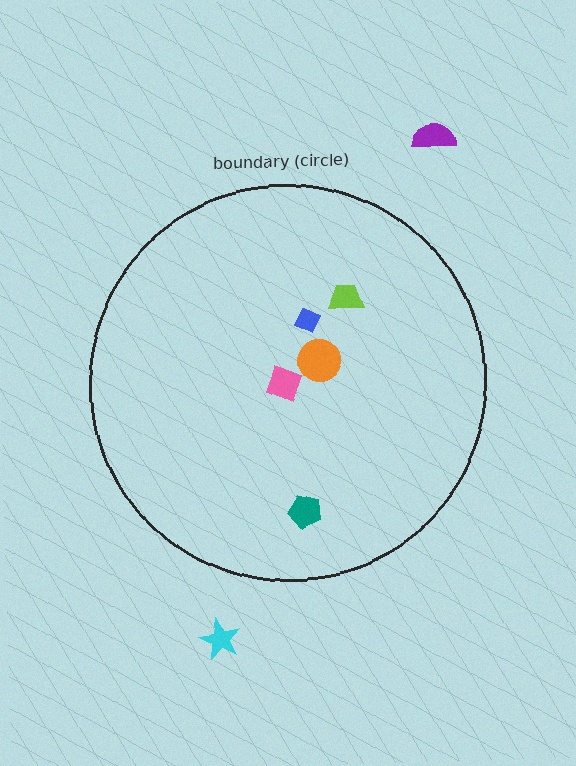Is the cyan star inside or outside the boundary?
Outside.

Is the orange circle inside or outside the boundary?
Inside.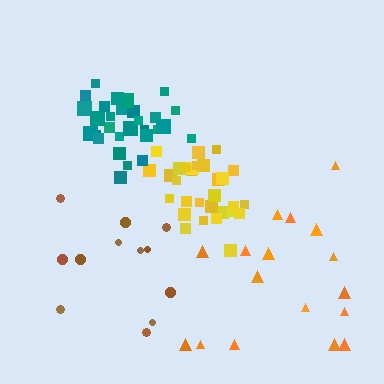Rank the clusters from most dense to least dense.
yellow, teal, brown, orange.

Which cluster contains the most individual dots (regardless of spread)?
Yellow (33).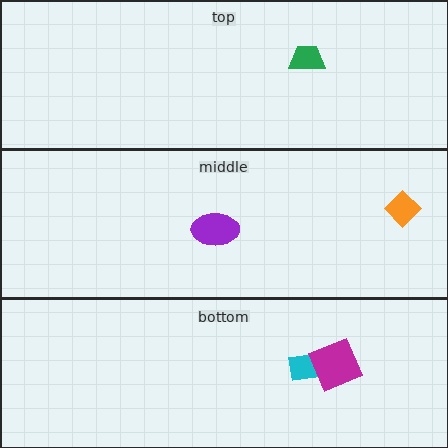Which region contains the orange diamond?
The middle region.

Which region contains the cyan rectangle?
The bottom region.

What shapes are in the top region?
The green trapezoid.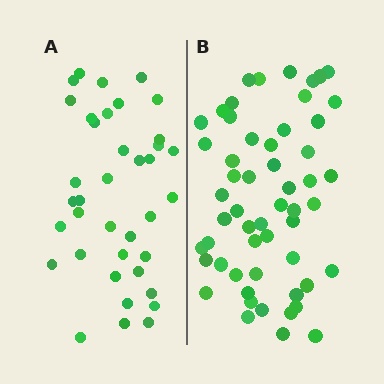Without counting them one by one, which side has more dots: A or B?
Region B (the right region) has more dots.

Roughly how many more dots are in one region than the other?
Region B has approximately 15 more dots than region A.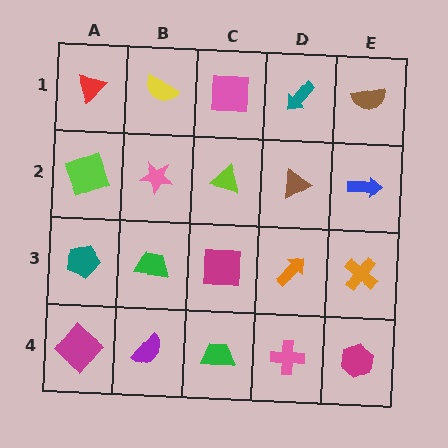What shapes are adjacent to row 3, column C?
A lime triangle (row 2, column C), a green trapezoid (row 4, column C), a green trapezoid (row 3, column B), an orange arrow (row 3, column D).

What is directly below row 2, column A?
A teal pentagon.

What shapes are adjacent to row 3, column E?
A blue arrow (row 2, column E), a magenta hexagon (row 4, column E), an orange arrow (row 3, column D).